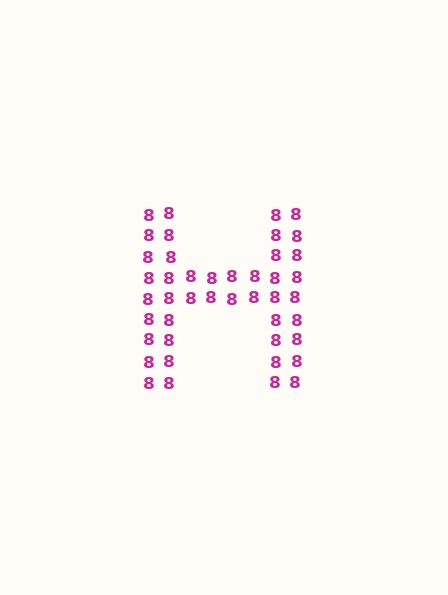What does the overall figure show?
The overall figure shows the letter H.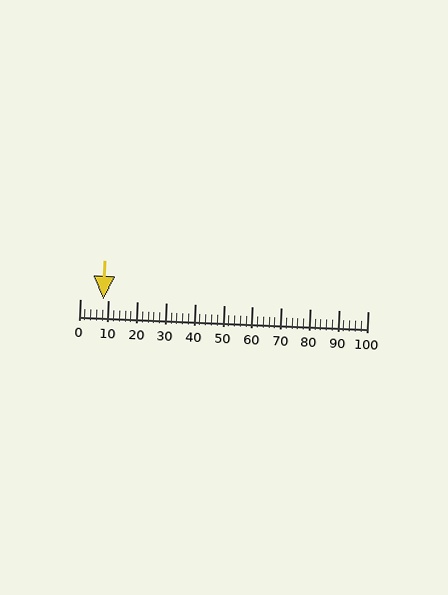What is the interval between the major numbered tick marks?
The major tick marks are spaced 10 units apart.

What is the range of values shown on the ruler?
The ruler shows values from 0 to 100.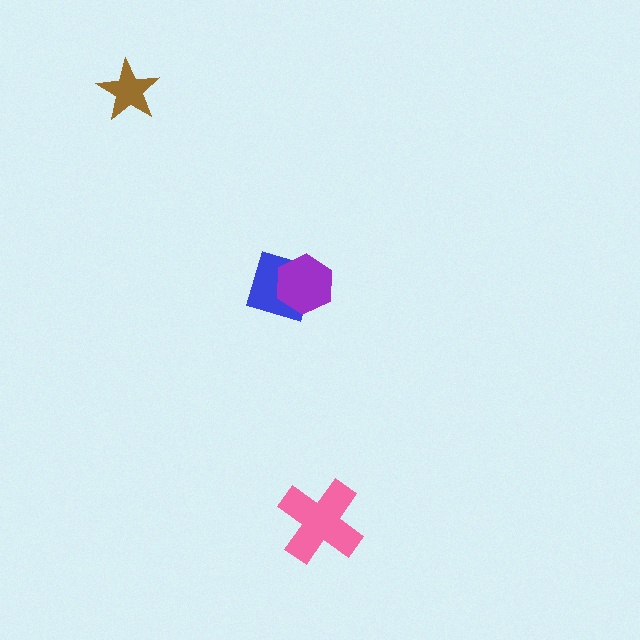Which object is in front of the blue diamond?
The purple hexagon is in front of the blue diamond.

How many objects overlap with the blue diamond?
1 object overlaps with the blue diamond.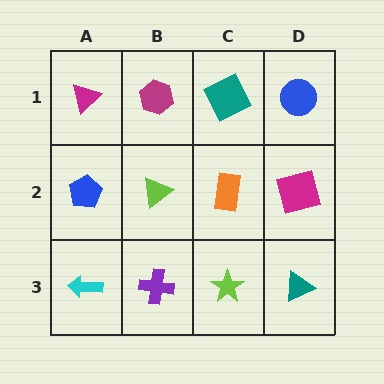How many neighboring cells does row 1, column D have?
2.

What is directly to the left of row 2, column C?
A lime triangle.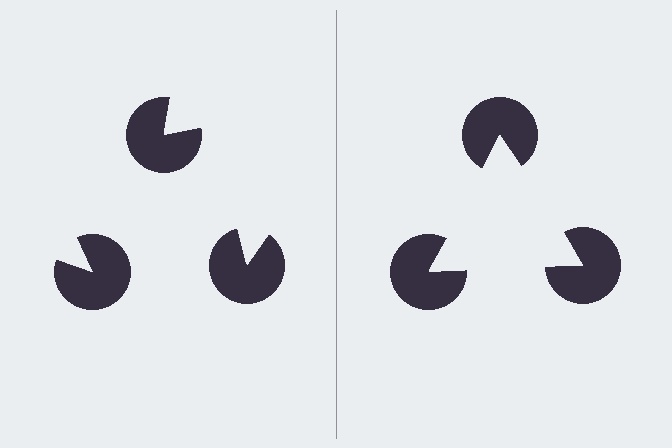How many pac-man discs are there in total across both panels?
6 — 3 on each side.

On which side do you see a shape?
An illusory triangle appears on the right side. On the left side the wedge cuts are rotated, so no coherent shape forms.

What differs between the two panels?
The pac-man discs are positioned identically on both sides; only the wedge orientations differ. On the right they align to a triangle; on the left they are misaligned.